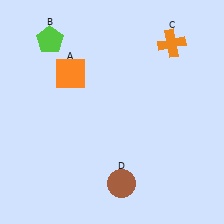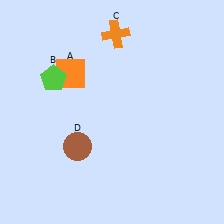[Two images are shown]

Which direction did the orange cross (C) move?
The orange cross (C) moved left.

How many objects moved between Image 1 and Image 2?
3 objects moved between the two images.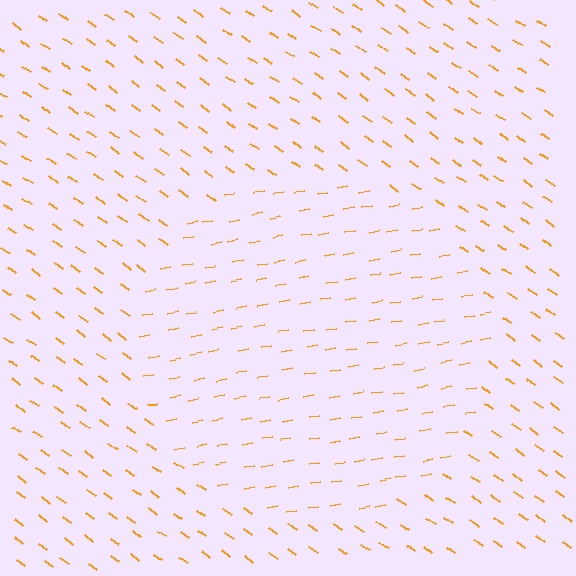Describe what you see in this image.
The image is filled with small orange line segments. A circle region in the image has lines oriented differently from the surrounding lines, creating a visible texture boundary.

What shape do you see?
I see a circle.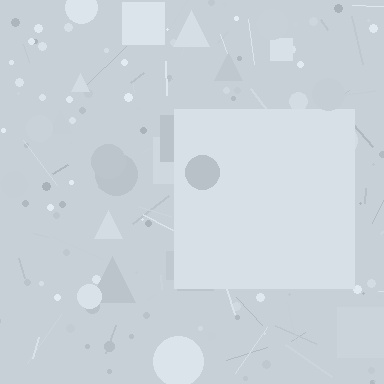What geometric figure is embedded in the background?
A square is embedded in the background.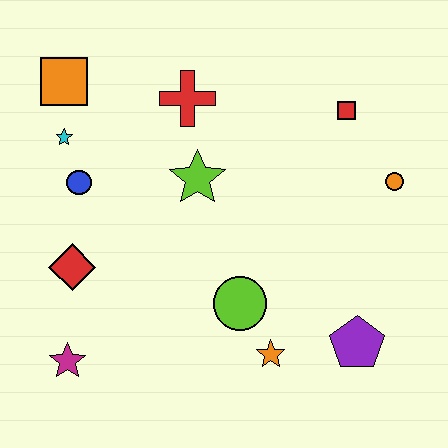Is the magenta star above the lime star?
No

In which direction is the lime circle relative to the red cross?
The lime circle is below the red cross.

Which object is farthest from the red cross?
The purple pentagon is farthest from the red cross.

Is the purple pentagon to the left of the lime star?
No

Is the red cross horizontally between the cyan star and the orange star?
Yes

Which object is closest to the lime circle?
The orange star is closest to the lime circle.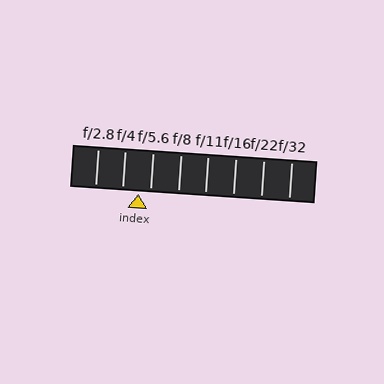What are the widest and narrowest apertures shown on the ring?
The widest aperture shown is f/2.8 and the narrowest is f/32.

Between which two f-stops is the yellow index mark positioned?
The index mark is between f/4 and f/5.6.